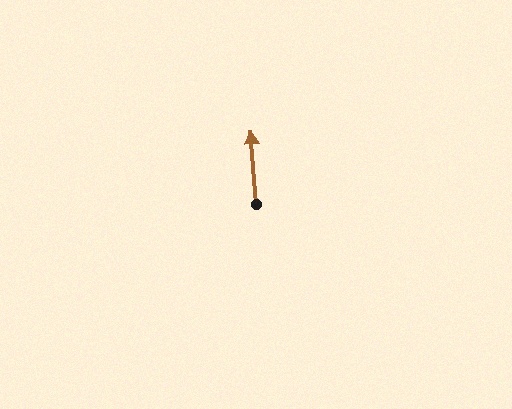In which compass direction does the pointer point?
North.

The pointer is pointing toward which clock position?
Roughly 12 o'clock.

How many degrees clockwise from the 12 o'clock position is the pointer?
Approximately 356 degrees.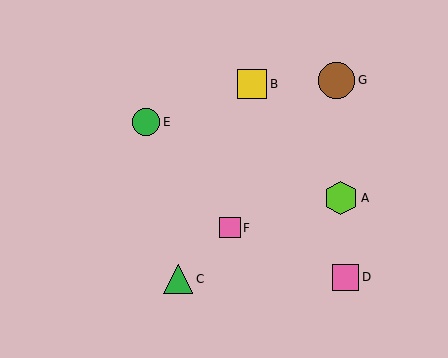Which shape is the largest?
The brown circle (labeled G) is the largest.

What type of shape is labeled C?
Shape C is a green triangle.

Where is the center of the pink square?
The center of the pink square is at (346, 277).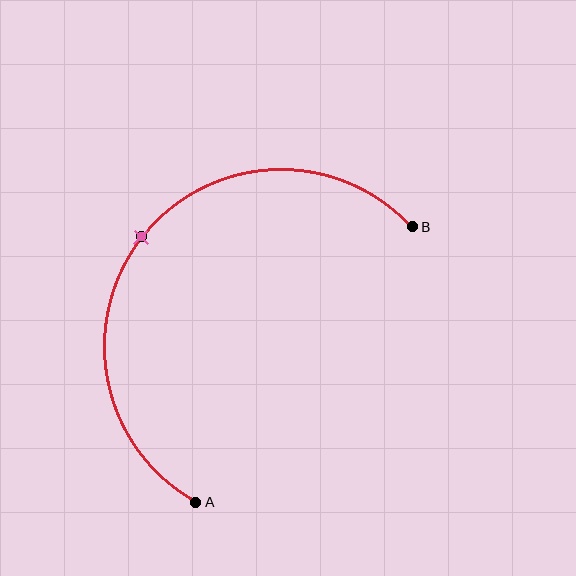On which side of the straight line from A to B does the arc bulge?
The arc bulges above and to the left of the straight line connecting A and B.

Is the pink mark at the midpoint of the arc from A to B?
Yes. The pink mark lies on the arc at equal arc-length from both A and B — it is the arc midpoint.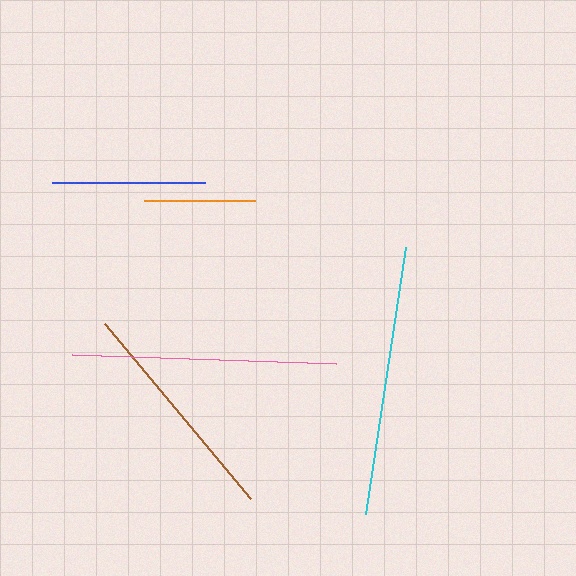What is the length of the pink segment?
The pink segment is approximately 264 pixels long.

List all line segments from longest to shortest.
From longest to shortest: cyan, pink, brown, blue, orange.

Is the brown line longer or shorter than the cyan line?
The cyan line is longer than the brown line.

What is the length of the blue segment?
The blue segment is approximately 153 pixels long.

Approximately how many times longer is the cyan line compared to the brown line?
The cyan line is approximately 1.2 times the length of the brown line.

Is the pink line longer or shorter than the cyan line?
The cyan line is longer than the pink line.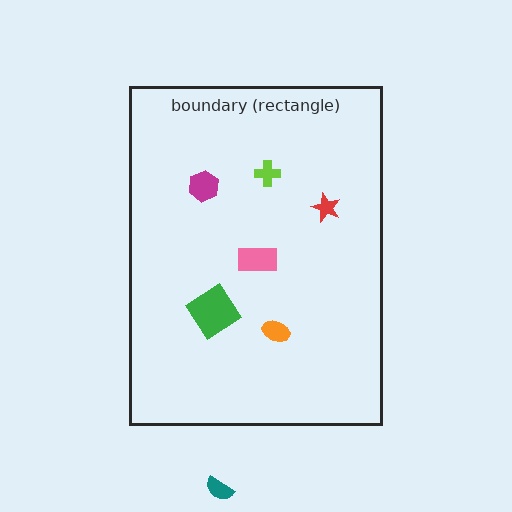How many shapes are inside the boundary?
6 inside, 1 outside.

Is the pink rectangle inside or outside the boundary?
Inside.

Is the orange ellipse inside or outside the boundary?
Inside.